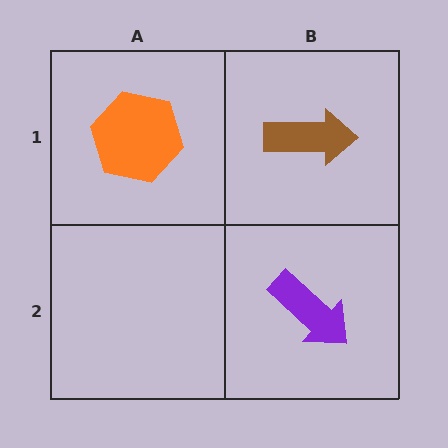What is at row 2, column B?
A purple arrow.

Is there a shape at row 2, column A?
No, that cell is empty.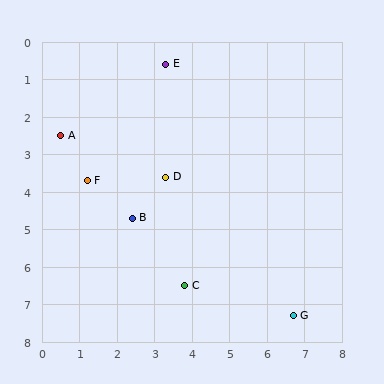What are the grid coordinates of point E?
Point E is at approximately (3.3, 0.6).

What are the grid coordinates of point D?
Point D is at approximately (3.3, 3.6).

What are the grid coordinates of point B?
Point B is at approximately (2.4, 4.7).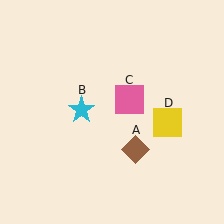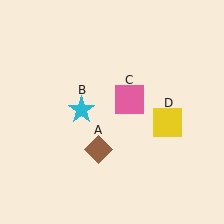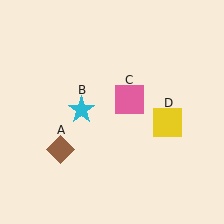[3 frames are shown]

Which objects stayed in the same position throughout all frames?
Cyan star (object B) and pink square (object C) and yellow square (object D) remained stationary.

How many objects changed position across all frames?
1 object changed position: brown diamond (object A).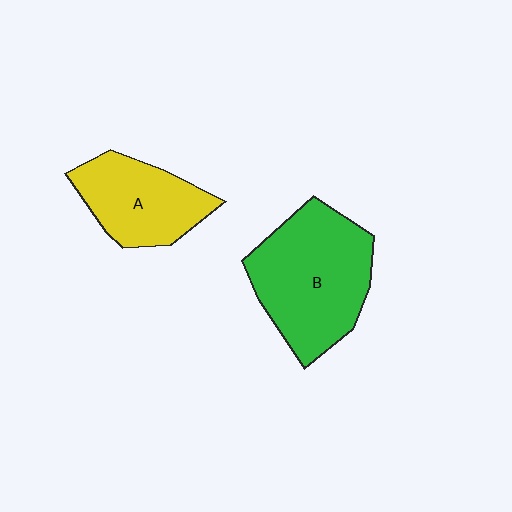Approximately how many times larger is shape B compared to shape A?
Approximately 1.5 times.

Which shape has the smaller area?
Shape A (yellow).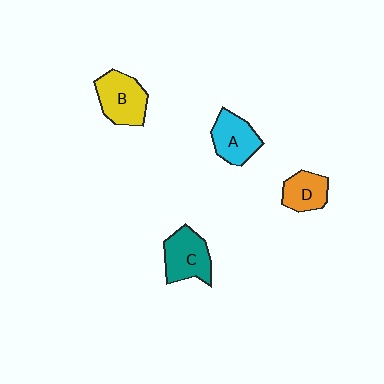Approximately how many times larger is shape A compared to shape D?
Approximately 1.2 times.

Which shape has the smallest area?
Shape D (orange).